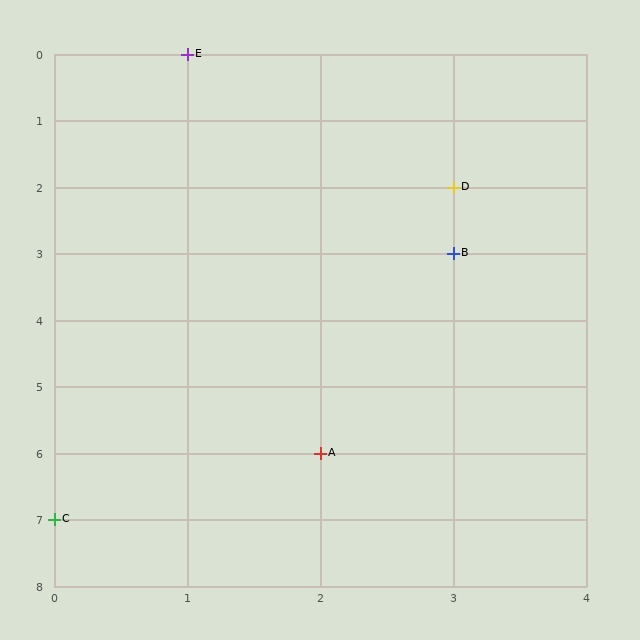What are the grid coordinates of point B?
Point B is at grid coordinates (3, 3).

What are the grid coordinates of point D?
Point D is at grid coordinates (3, 2).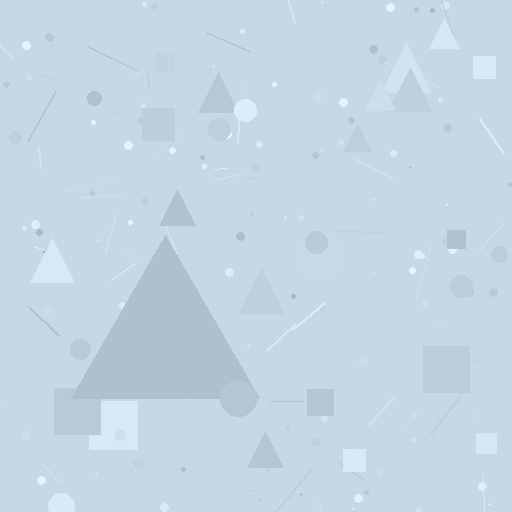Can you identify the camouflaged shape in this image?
The camouflaged shape is a triangle.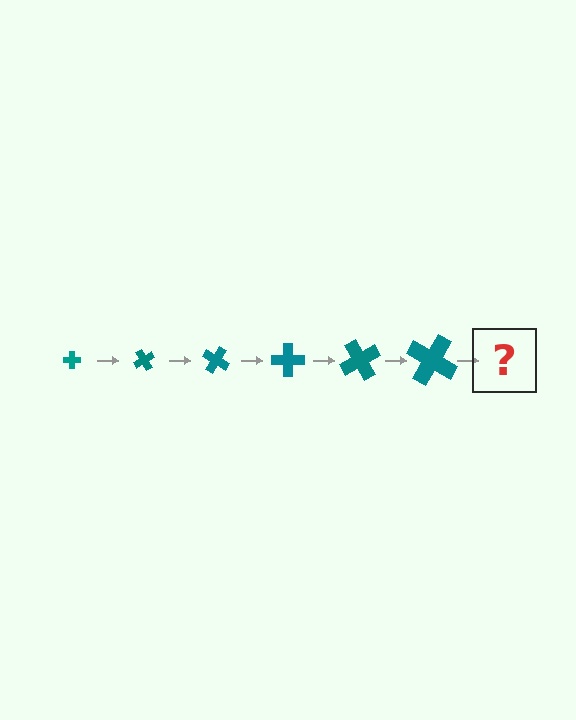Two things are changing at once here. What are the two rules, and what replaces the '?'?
The two rules are that the cross grows larger each step and it rotates 60 degrees each step. The '?' should be a cross, larger than the previous one and rotated 360 degrees from the start.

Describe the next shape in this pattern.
It should be a cross, larger than the previous one and rotated 360 degrees from the start.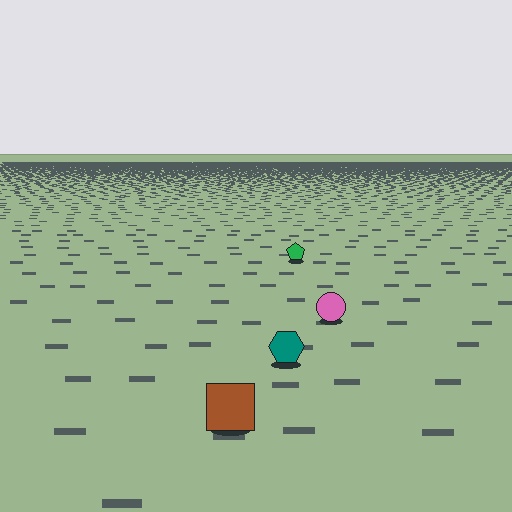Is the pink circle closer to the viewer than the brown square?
No. The brown square is closer — you can tell from the texture gradient: the ground texture is coarser near it.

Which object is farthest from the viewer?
The green pentagon is farthest from the viewer. It appears smaller and the ground texture around it is denser.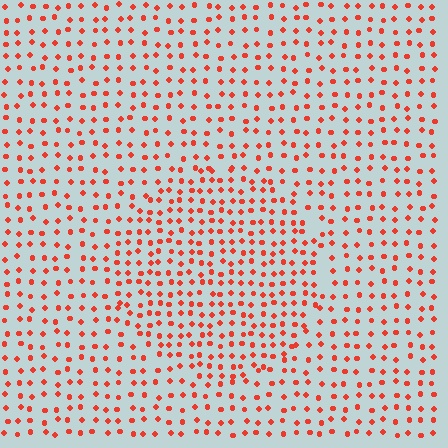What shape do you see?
I see a circle.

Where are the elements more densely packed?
The elements are more densely packed inside the circle boundary.